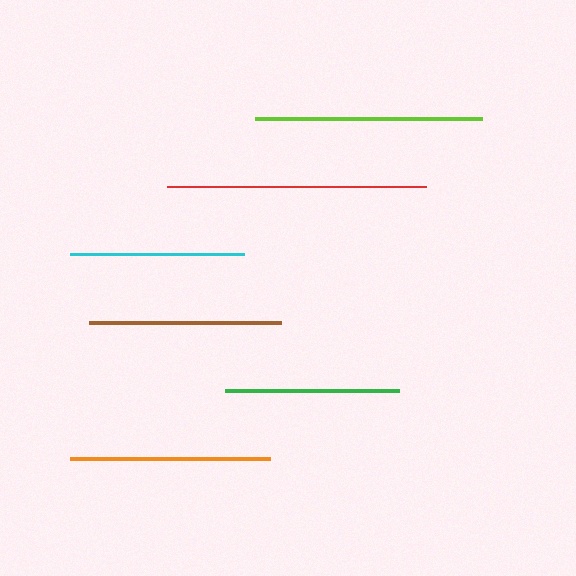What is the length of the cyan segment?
The cyan segment is approximately 174 pixels long.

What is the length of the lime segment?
The lime segment is approximately 227 pixels long.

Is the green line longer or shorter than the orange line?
The orange line is longer than the green line.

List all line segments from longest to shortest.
From longest to shortest: red, lime, orange, brown, green, cyan.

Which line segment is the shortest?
The cyan line is the shortest at approximately 174 pixels.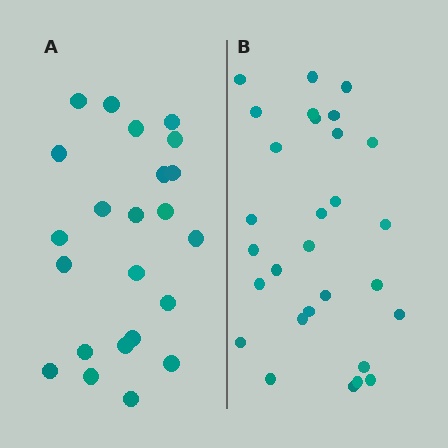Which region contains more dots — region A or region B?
Region B (the right region) has more dots.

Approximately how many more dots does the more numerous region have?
Region B has about 6 more dots than region A.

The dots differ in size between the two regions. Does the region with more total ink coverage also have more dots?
No. Region A has more total ink coverage because its dots are larger, but region B actually contains more individual dots. Total area can be misleading — the number of items is what matters here.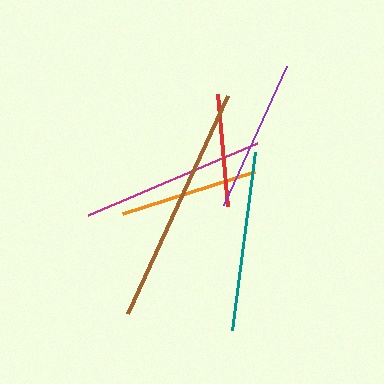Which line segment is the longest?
The brown line is the longest at approximately 241 pixels.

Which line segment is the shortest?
The red line is the shortest at approximately 113 pixels.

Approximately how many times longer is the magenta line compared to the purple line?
The magenta line is approximately 1.2 times the length of the purple line.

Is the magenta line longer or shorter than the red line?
The magenta line is longer than the red line.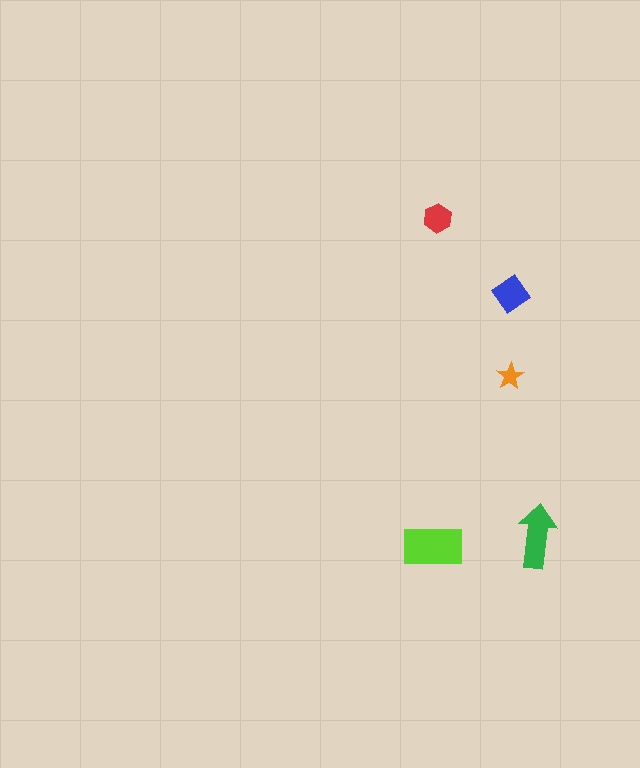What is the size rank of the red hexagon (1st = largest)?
4th.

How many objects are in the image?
There are 5 objects in the image.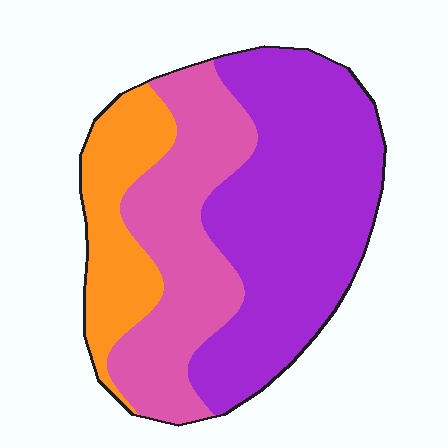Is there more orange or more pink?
Pink.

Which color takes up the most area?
Purple, at roughly 50%.